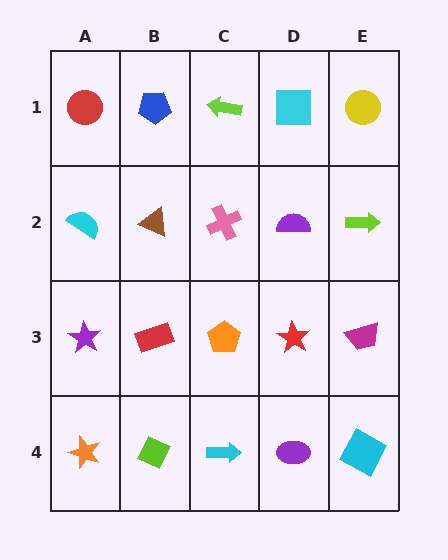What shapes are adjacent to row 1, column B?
A brown triangle (row 2, column B), a red circle (row 1, column A), a lime arrow (row 1, column C).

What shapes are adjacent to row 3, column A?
A cyan semicircle (row 2, column A), an orange star (row 4, column A), a red rectangle (row 3, column B).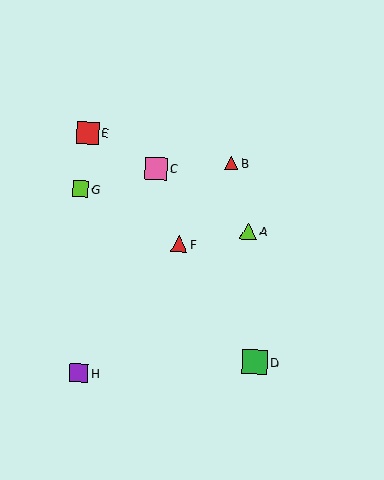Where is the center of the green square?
The center of the green square is at (255, 362).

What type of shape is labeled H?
Shape H is a purple square.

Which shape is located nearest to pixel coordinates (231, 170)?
The red triangle (labeled B) at (231, 163) is nearest to that location.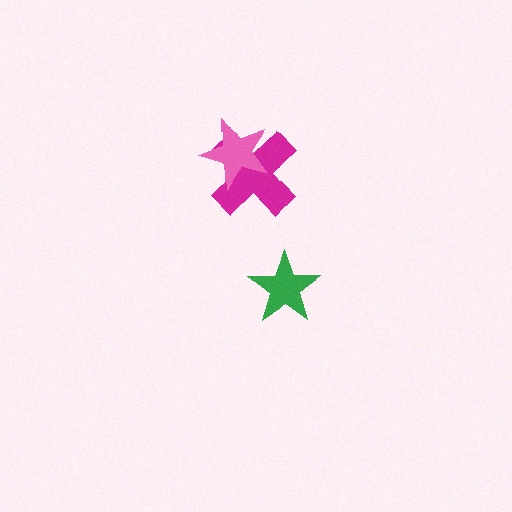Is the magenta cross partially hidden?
Yes, it is partially covered by another shape.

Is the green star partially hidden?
No, no other shape covers it.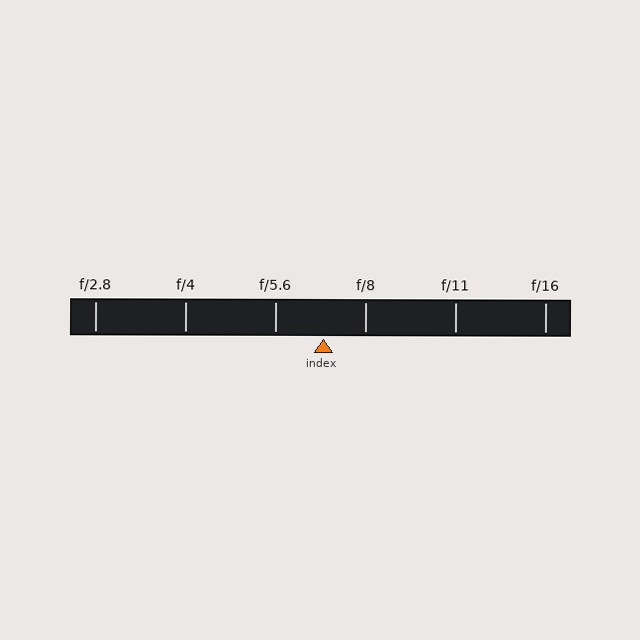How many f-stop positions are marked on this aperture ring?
There are 6 f-stop positions marked.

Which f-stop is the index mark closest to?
The index mark is closest to f/8.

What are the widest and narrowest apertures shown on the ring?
The widest aperture shown is f/2.8 and the narrowest is f/16.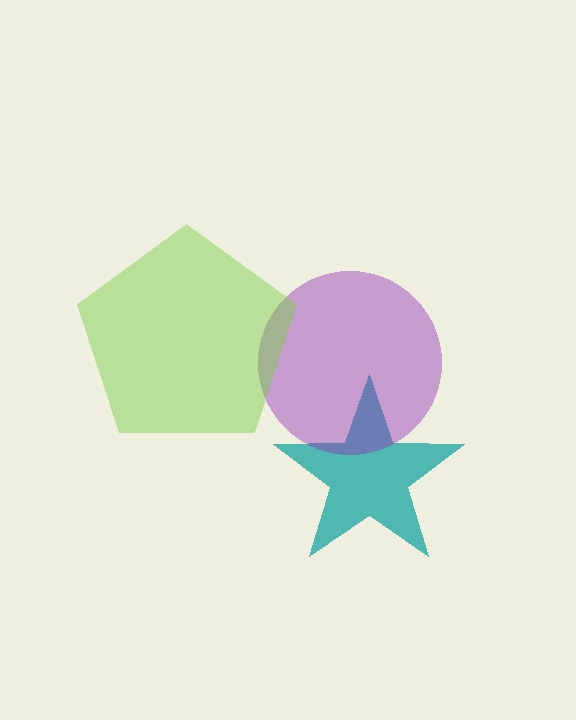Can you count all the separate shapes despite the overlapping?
Yes, there are 3 separate shapes.